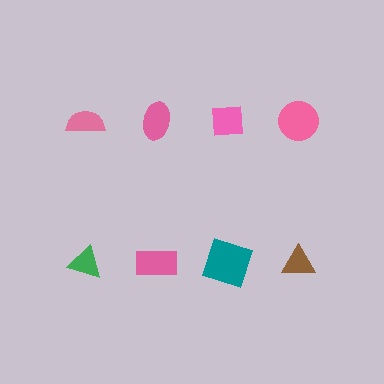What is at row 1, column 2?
A pink ellipse.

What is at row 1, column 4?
A pink circle.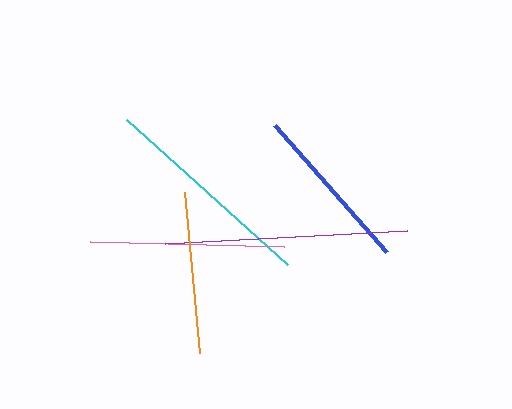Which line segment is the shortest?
The orange line is the shortest at approximately 161 pixels.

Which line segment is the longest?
The purple line is the longest at approximately 242 pixels.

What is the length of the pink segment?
The pink segment is approximately 193 pixels long.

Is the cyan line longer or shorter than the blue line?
The cyan line is longer than the blue line.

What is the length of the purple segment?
The purple segment is approximately 242 pixels long.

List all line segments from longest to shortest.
From longest to shortest: purple, cyan, pink, blue, orange.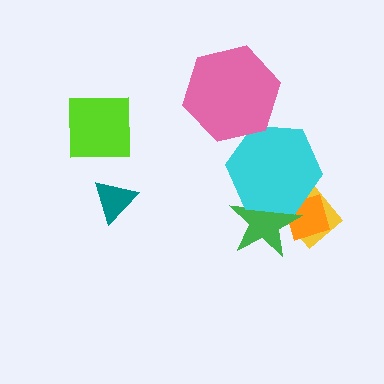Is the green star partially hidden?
Yes, it is partially covered by another shape.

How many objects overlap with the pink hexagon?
1 object overlaps with the pink hexagon.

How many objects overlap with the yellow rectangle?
3 objects overlap with the yellow rectangle.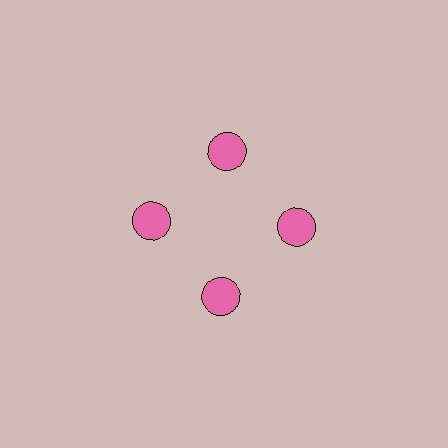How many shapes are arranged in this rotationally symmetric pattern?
There are 4 shapes, arranged in 4 groups of 1.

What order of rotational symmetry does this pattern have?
This pattern has 4-fold rotational symmetry.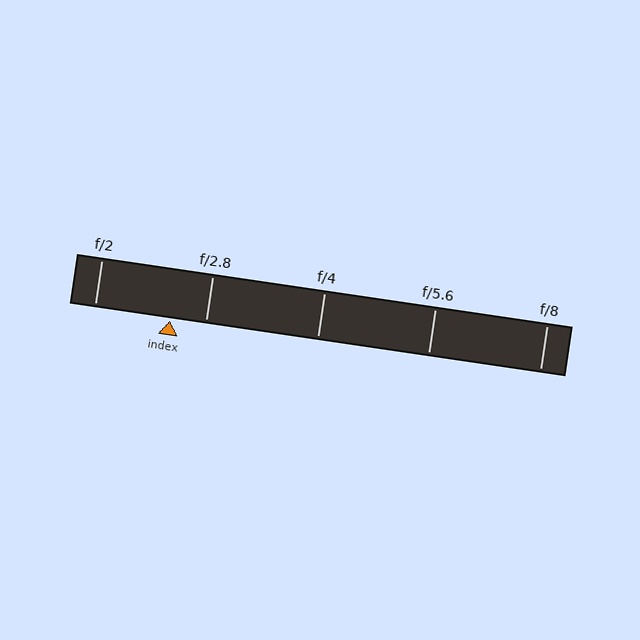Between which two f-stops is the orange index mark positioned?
The index mark is between f/2 and f/2.8.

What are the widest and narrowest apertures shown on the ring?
The widest aperture shown is f/2 and the narrowest is f/8.